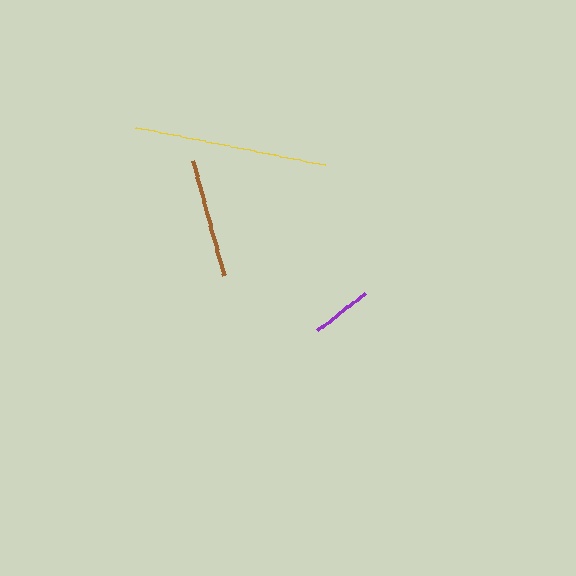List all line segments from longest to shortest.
From longest to shortest: yellow, brown, purple.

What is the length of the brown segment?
The brown segment is approximately 120 pixels long.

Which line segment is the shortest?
The purple line is the shortest at approximately 61 pixels.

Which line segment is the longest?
The yellow line is the longest at approximately 193 pixels.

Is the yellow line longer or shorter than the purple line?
The yellow line is longer than the purple line.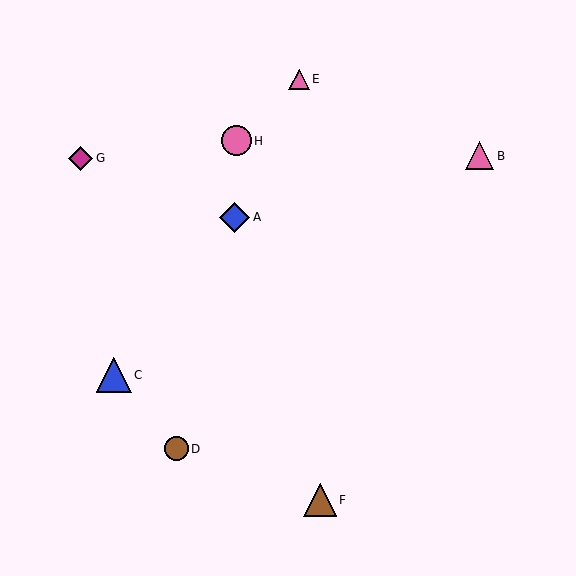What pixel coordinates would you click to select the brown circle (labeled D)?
Click at (176, 449) to select the brown circle D.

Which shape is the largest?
The blue triangle (labeled C) is the largest.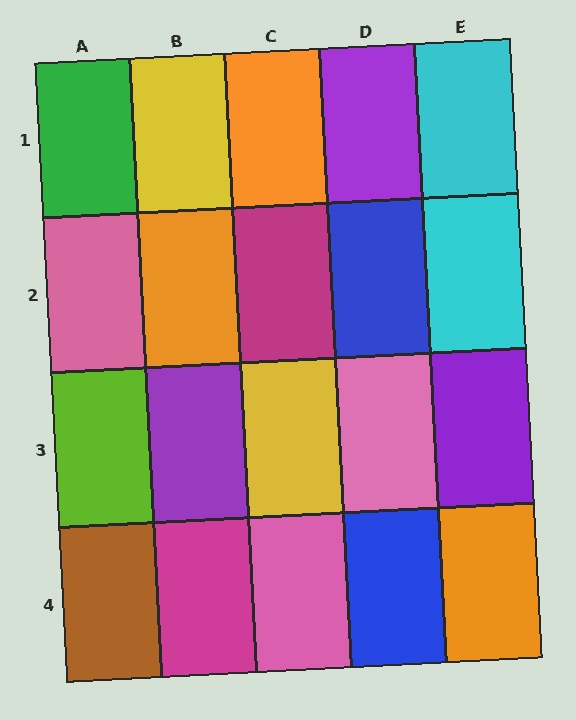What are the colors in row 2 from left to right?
Pink, orange, magenta, blue, cyan.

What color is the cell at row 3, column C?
Yellow.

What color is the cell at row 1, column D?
Purple.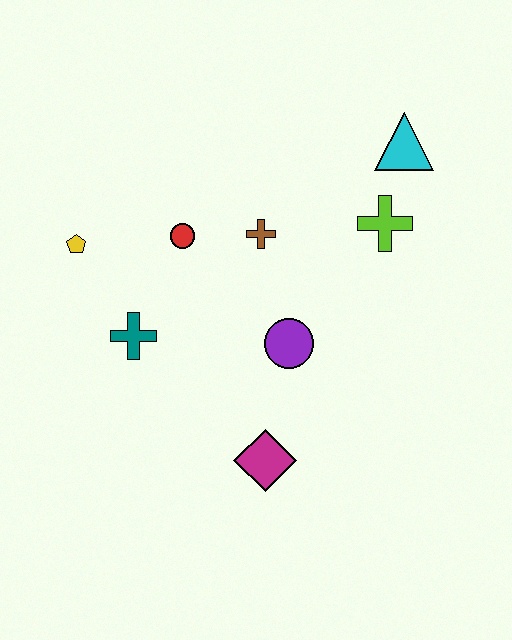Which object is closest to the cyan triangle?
The lime cross is closest to the cyan triangle.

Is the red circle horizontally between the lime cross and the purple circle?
No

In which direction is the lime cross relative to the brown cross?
The lime cross is to the right of the brown cross.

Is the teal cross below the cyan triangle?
Yes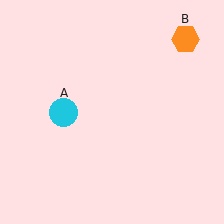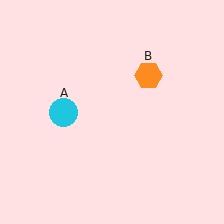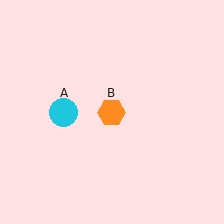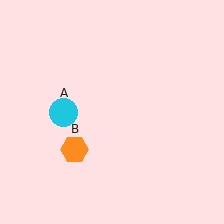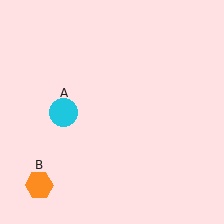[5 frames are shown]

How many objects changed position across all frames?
1 object changed position: orange hexagon (object B).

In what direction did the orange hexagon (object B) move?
The orange hexagon (object B) moved down and to the left.